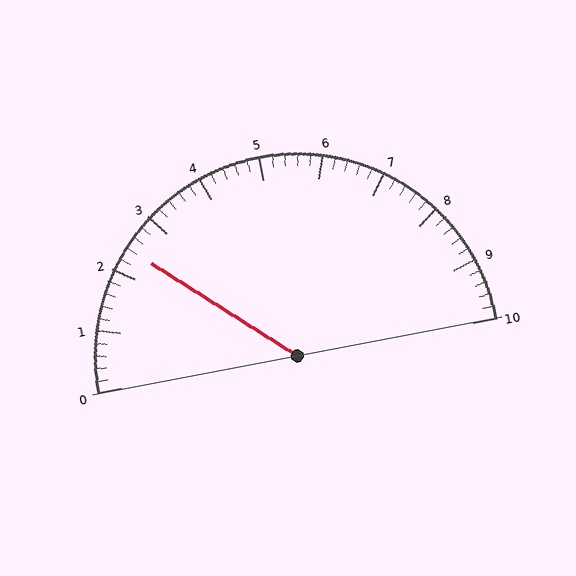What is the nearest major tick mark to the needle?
The nearest major tick mark is 2.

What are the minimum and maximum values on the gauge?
The gauge ranges from 0 to 10.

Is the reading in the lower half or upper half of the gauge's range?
The reading is in the lower half of the range (0 to 10).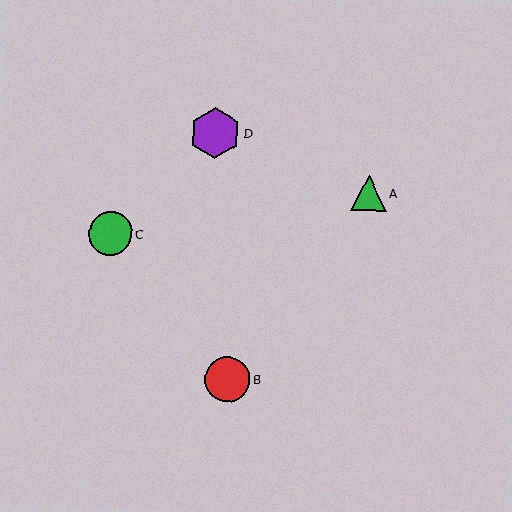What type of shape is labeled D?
Shape D is a purple hexagon.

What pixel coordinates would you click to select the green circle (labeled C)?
Click at (110, 234) to select the green circle C.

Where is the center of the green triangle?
The center of the green triangle is at (369, 194).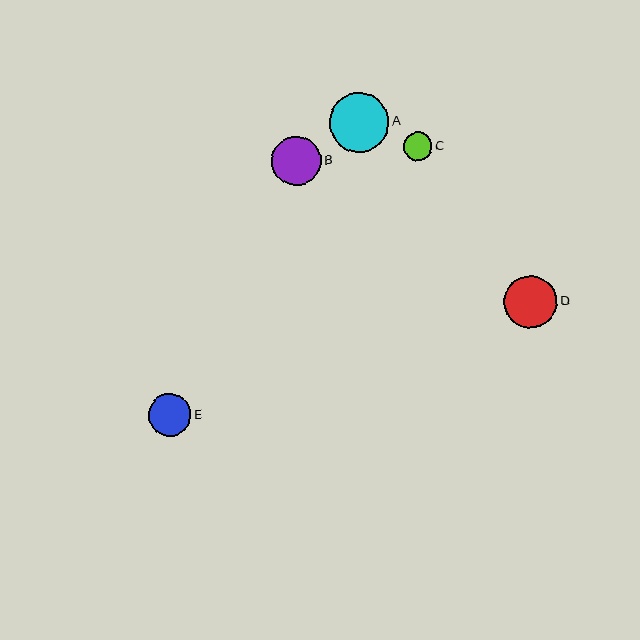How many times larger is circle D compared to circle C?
Circle D is approximately 1.8 times the size of circle C.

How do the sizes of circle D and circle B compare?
Circle D and circle B are approximately the same size.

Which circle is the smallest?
Circle C is the smallest with a size of approximately 29 pixels.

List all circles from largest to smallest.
From largest to smallest: A, D, B, E, C.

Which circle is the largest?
Circle A is the largest with a size of approximately 60 pixels.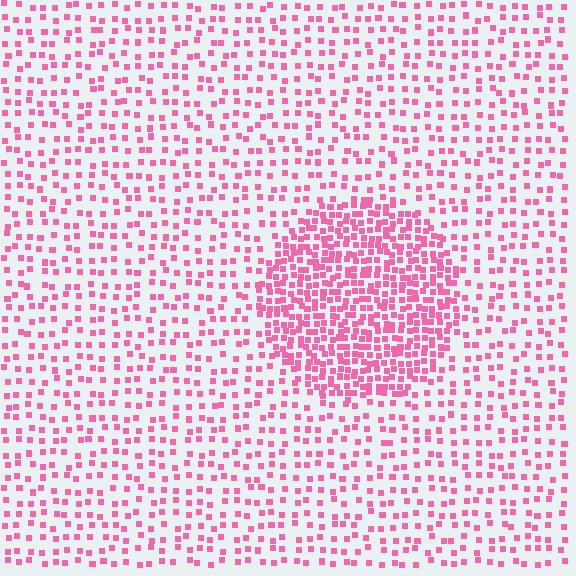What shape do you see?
I see a circle.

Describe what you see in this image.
The image contains small pink elements arranged at two different densities. A circle-shaped region is visible where the elements are more densely packed than the surrounding area.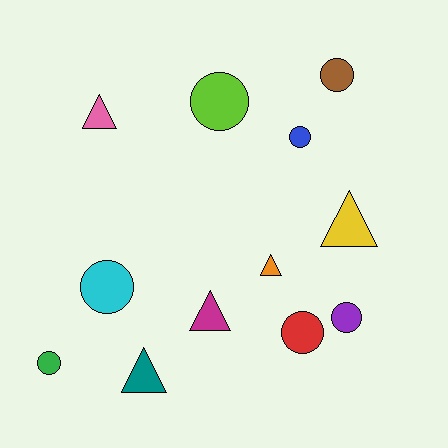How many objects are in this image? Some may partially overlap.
There are 12 objects.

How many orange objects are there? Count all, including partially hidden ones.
There is 1 orange object.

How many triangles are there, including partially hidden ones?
There are 5 triangles.